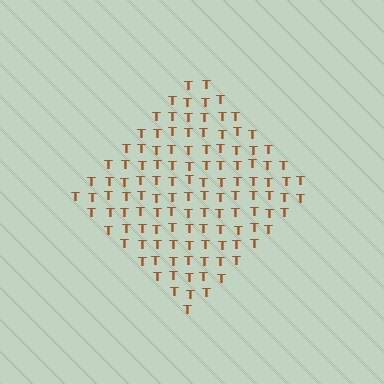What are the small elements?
The small elements are letter T's.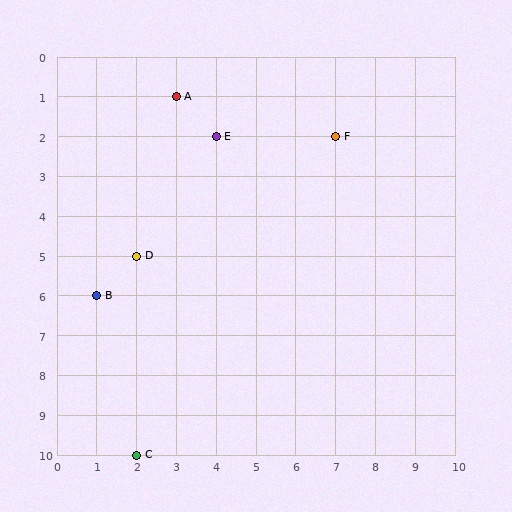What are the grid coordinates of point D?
Point D is at grid coordinates (2, 5).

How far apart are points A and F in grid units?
Points A and F are 4 columns and 1 row apart (about 4.1 grid units diagonally).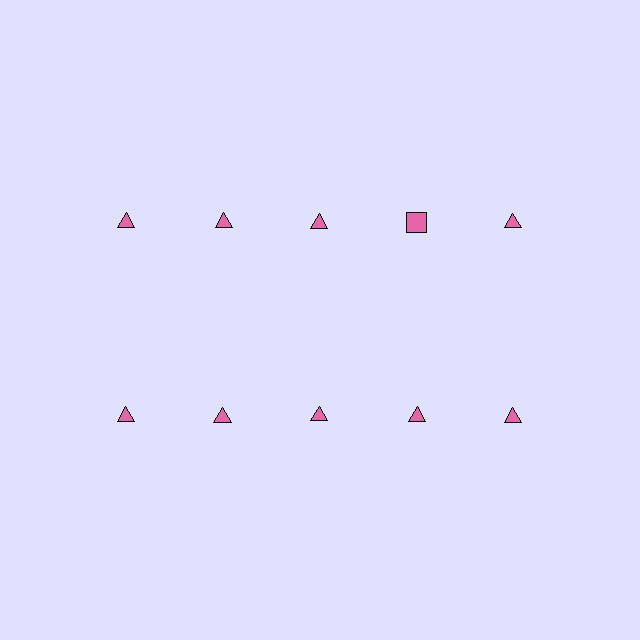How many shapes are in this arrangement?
There are 10 shapes arranged in a grid pattern.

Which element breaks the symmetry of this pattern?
The pink square in the top row, second from right column breaks the symmetry. All other shapes are pink triangles.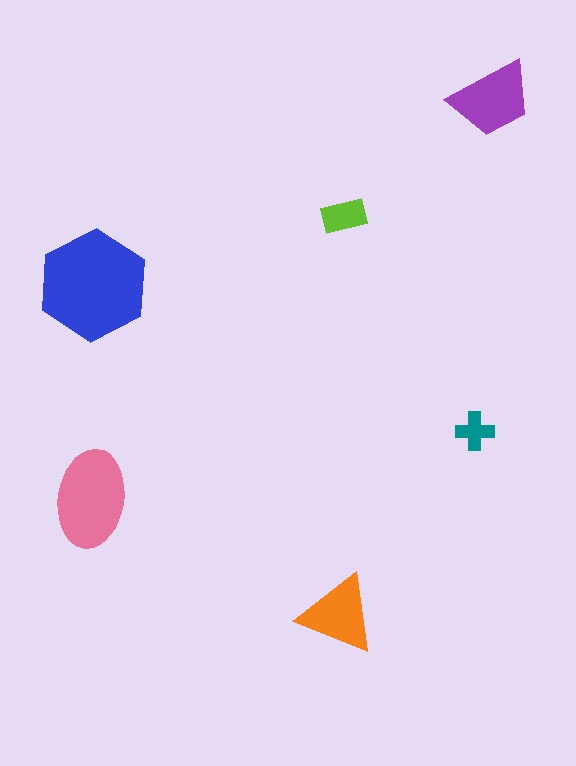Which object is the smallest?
The teal cross.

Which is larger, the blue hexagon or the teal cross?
The blue hexagon.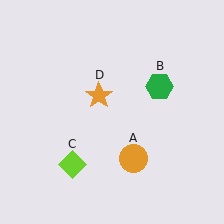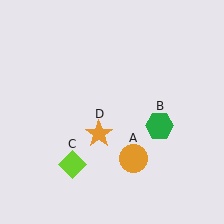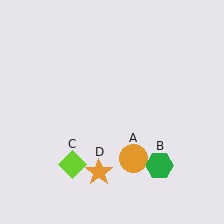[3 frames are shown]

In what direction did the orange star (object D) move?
The orange star (object D) moved down.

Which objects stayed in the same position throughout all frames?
Orange circle (object A) and lime diamond (object C) remained stationary.